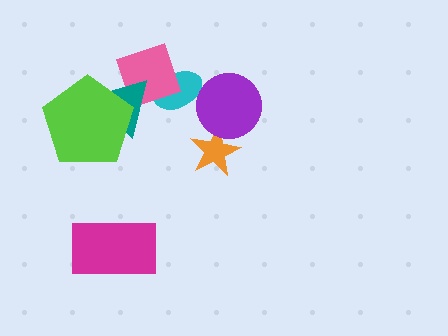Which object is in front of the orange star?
The purple circle is in front of the orange star.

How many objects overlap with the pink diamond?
2 objects overlap with the pink diamond.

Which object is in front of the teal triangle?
The lime pentagon is in front of the teal triangle.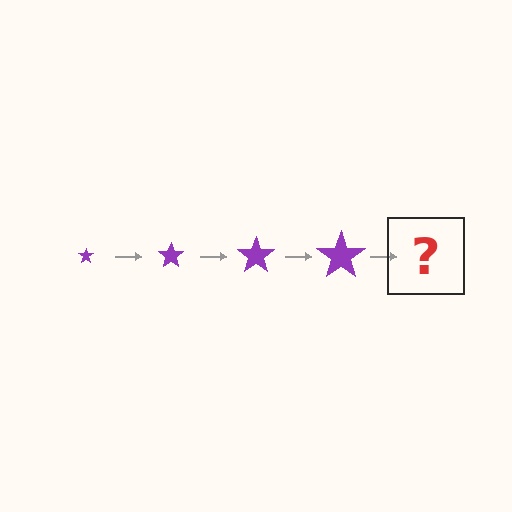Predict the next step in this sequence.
The next step is a purple star, larger than the previous one.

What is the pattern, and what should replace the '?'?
The pattern is that the star gets progressively larger each step. The '?' should be a purple star, larger than the previous one.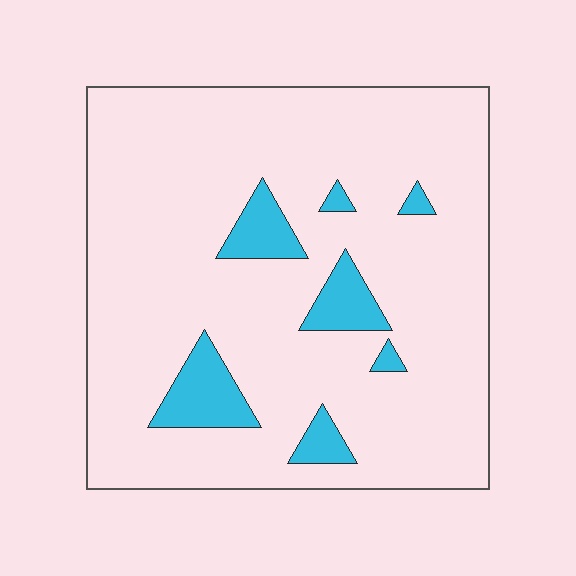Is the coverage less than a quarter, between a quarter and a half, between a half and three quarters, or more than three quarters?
Less than a quarter.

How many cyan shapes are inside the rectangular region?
7.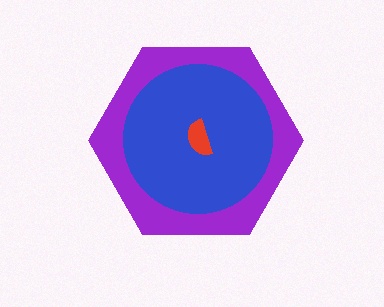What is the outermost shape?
The purple hexagon.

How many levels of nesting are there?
3.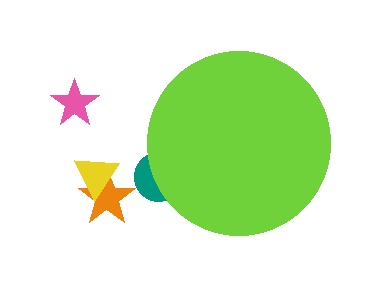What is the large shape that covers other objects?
A lime circle.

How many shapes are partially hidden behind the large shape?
1 shape is partially hidden.